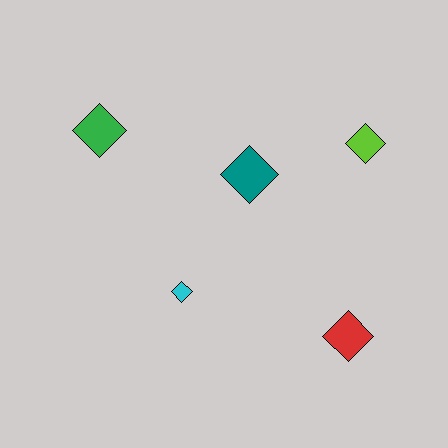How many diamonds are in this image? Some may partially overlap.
There are 5 diamonds.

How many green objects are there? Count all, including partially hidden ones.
There is 1 green object.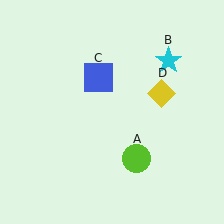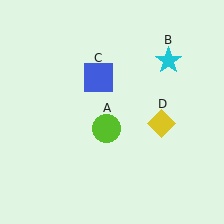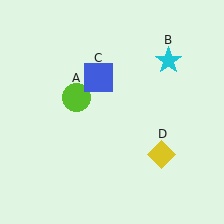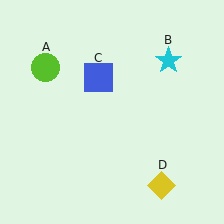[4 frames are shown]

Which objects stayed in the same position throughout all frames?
Cyan star (object B) and blue square (object C) remained stationary.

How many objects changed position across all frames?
2 objects changed position: lime circle (object A), yellow diamond (object D).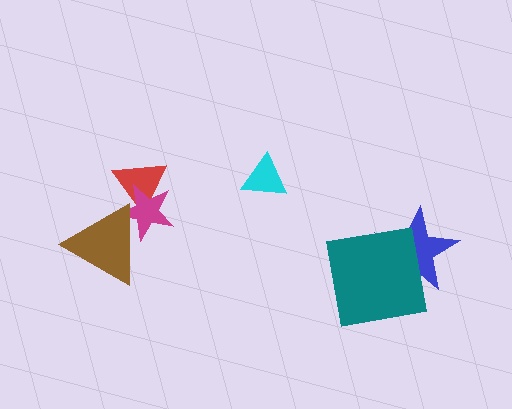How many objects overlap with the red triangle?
2 objects overlap with the red triangle.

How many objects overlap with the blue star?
1 object overlaps with the blue star.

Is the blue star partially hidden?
Yes, it is partially covered by another shape.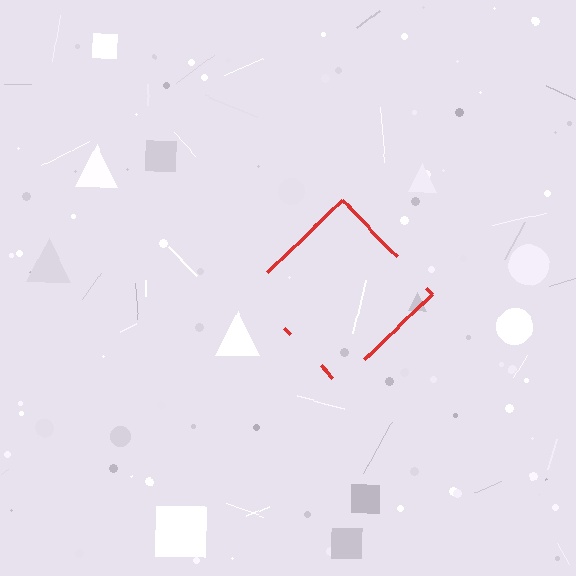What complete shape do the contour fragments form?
The contour fragments form a diamond.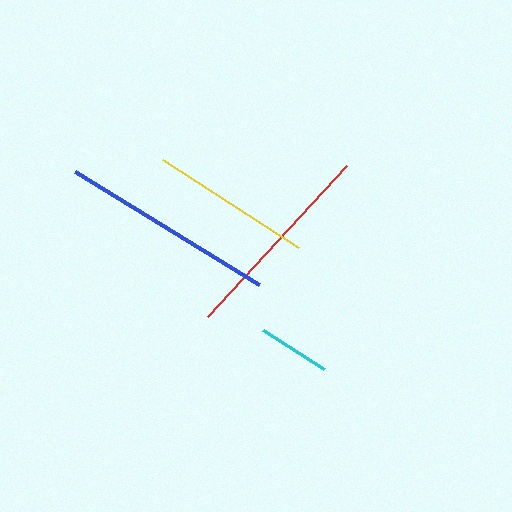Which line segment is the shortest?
The cyan line is the shortest at approximately 72 pixels.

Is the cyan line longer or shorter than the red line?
The red line is longer than the cyan line.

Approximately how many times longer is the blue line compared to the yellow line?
The blue line is approximately 1.3 times the length of the yellow line.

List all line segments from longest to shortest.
From longest to shortest: blue, red, yellow, cyan.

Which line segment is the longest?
The blue line is the longest at approximately 216 pixels.